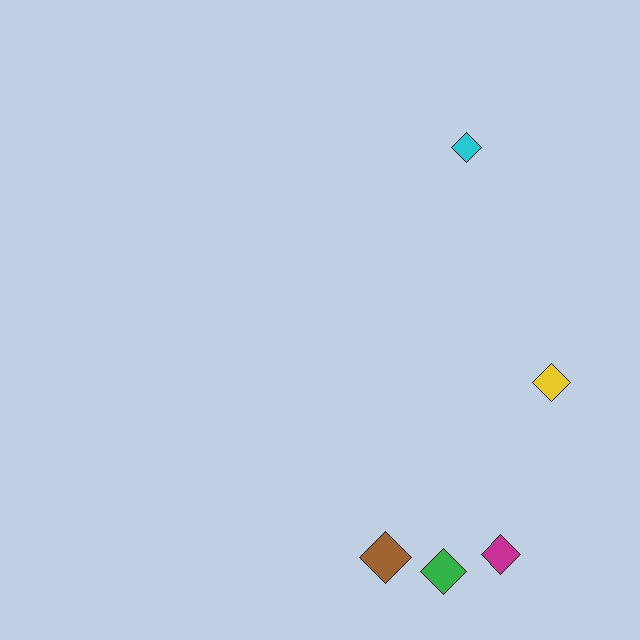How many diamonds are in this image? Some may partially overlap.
There are 5 diamonds.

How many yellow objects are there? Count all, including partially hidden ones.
There is 1 yellow object.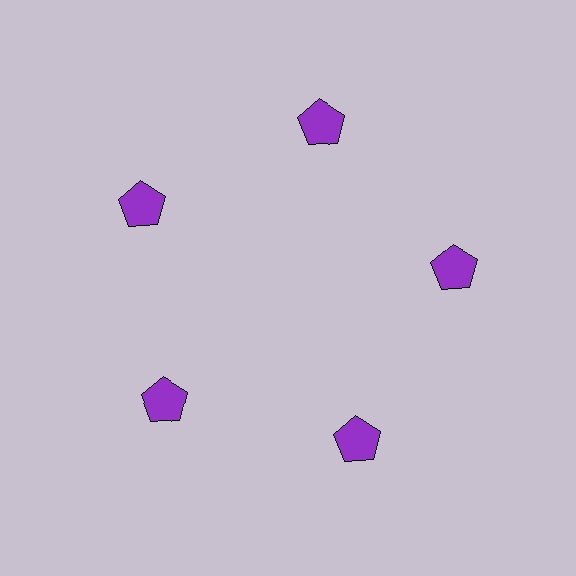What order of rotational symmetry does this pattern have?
This pattern has 5-fold rotational symmetry.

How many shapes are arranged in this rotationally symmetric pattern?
There are 5 shapes, arranged in 5 groups of 1.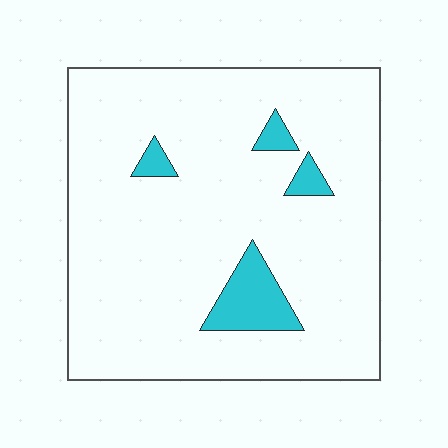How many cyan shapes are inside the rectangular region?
4.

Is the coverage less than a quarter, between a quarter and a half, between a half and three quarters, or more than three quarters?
Less than a quarter.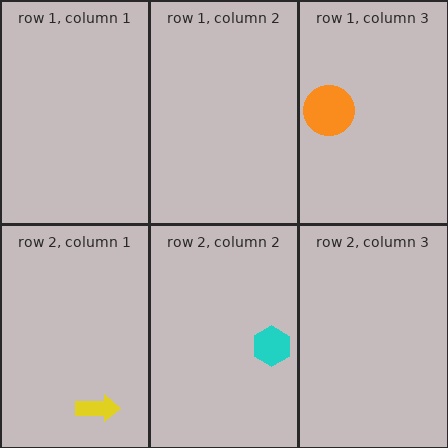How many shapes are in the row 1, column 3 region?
1.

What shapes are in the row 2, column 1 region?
The yellow arrow.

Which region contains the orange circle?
The row 1, column 3 region.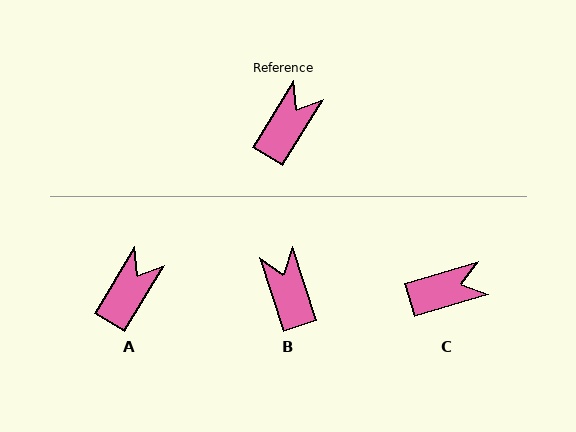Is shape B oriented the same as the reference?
No, it is off by about 49 degrees.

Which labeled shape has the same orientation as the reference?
A.